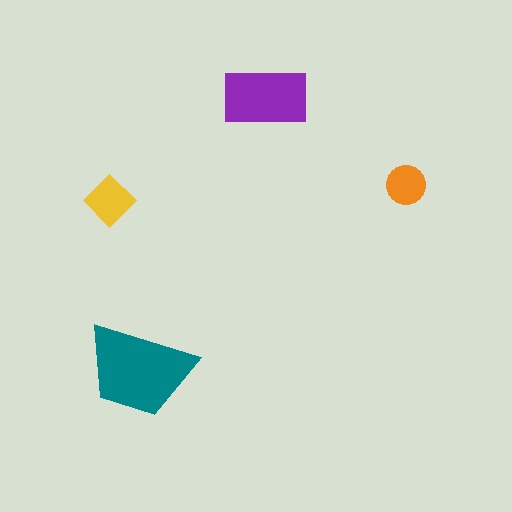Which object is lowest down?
The teal trapezoid is bottommost.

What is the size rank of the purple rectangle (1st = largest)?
2nd.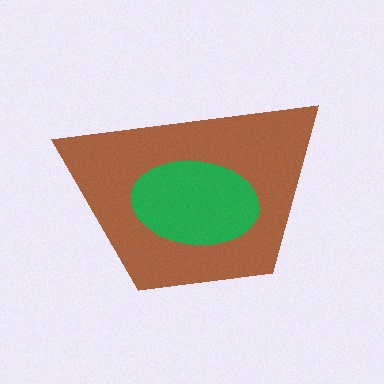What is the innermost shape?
The green ellipse.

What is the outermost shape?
The brown trapezoid.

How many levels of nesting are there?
2.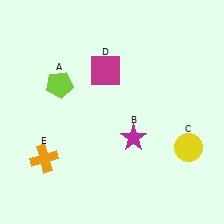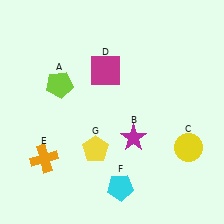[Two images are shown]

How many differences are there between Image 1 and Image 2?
There are 2 differences between the two images.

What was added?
A cyan pentagon (F), a yellow pentagon (G) were added in Image 2.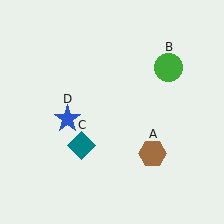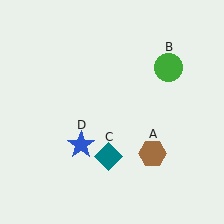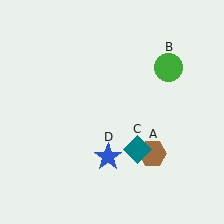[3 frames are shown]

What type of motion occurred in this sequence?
The teal diamond (object C), blue star (object D) rotated counterclockwise around the center of the scene.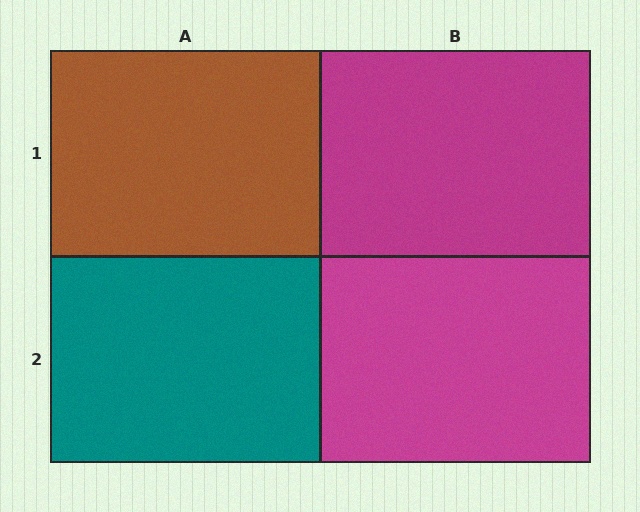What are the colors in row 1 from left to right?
Brown, magenta.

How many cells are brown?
1 cell is brown.